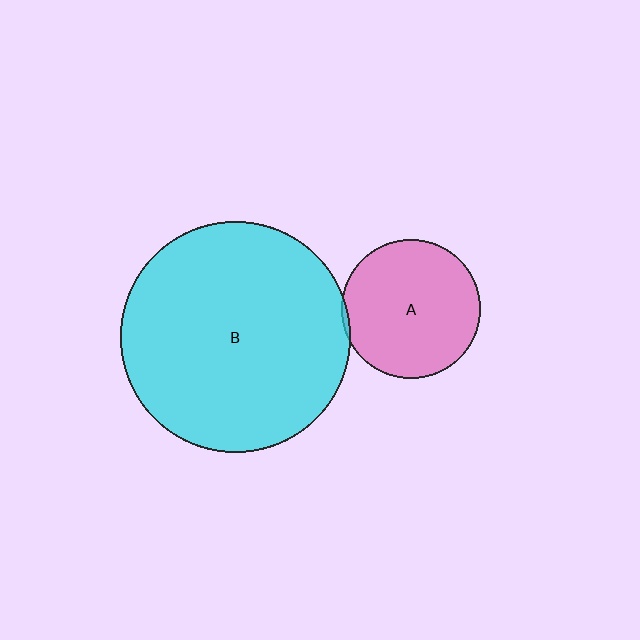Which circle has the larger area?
Circle B (cyan).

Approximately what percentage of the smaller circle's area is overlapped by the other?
Approximately 5%.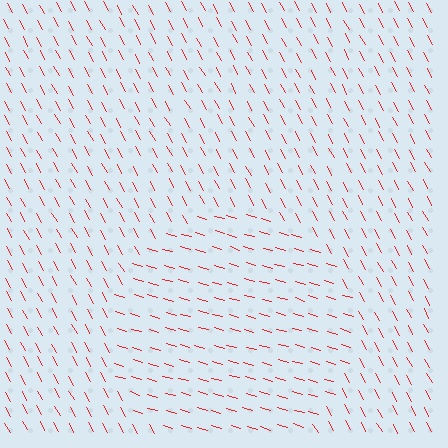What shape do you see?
I see a circle.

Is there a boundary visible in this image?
Yes, there is a texture boundary formed by a change in line orientation.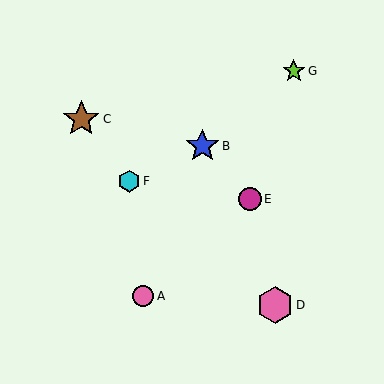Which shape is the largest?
The brown star (labeled C) is the largest.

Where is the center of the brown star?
The center of the brown star is at (81, 119).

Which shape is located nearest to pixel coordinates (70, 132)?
The brown star (labeled C) at (81, 119) is nearest to that location.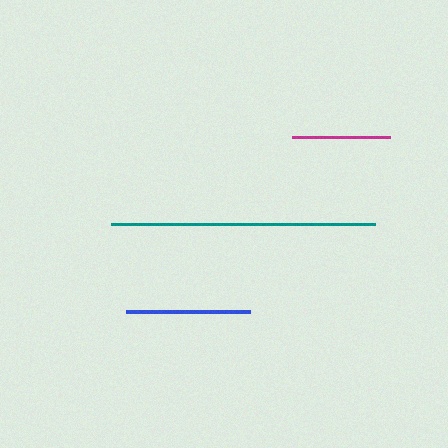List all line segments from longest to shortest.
From longest to shortest: teal, blue, magenta.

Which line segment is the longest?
The teal line is the longest at approximately 263 pixels.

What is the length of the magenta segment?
The magenta segment is approximately 99 pixels long.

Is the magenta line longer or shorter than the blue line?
The blue line is longer than the magenta line.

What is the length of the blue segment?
The blue segment is approximately 124 pixels long.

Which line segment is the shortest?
The magenta line is the shortest at approximately 99 pixels.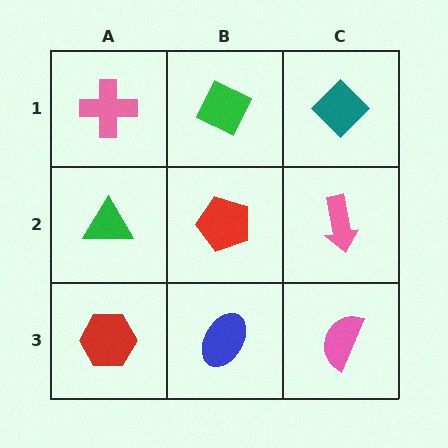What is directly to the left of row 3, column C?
A blue ellipse.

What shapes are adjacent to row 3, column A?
A green triangle (row 2, column A), a blue ellipse (row 3, column B).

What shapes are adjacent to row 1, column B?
A red pentagon (row 2, column B), a pink cross (row 1, column A), a teal diamond (row 1, column C).